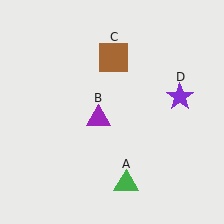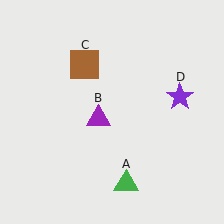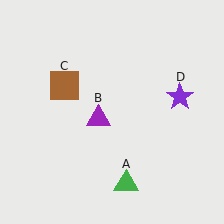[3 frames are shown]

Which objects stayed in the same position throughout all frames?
Green triangle (object A) and purple triangle (object B) and purple star (object D) remained stationary.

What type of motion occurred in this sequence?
The brown square (object C) rotated counterclockwise around the center of the scene.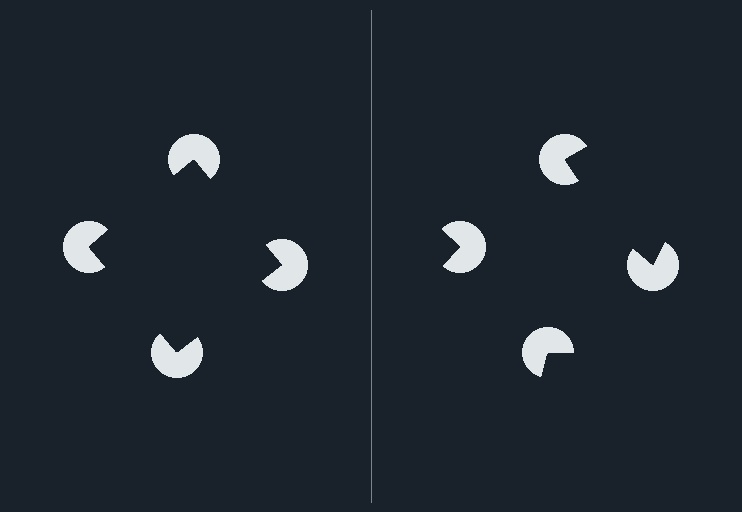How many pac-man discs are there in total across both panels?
8 — 4 on each side.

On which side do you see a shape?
An illusory square appears on the left side. On the right side the wedge cuts are rotated, so no coherent shape forms.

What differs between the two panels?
The pac-man discs are positioned identically on both sides; only the wedge orientations differ. On the left they align to a square; on the right they are misaligned.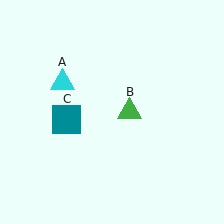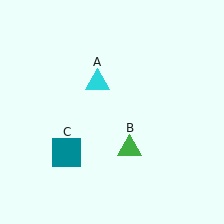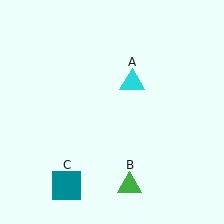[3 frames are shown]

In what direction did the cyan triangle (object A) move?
The cyan triangle (object A) moved right.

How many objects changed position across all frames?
3 objects changed position: cyan triangle (object A), green triangle (object B), teal square (object C).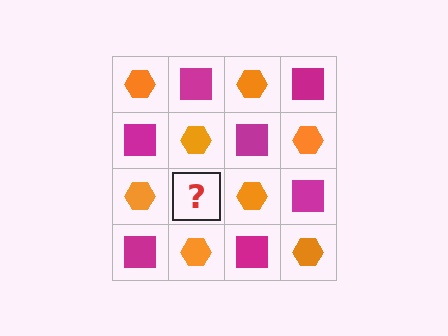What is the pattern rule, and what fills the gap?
The rule is that it alternates orange hexagon and magenta square in a checkerboard pattern. The gap should be filled with a magenta square.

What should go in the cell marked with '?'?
The missing cell should contain a magenta square.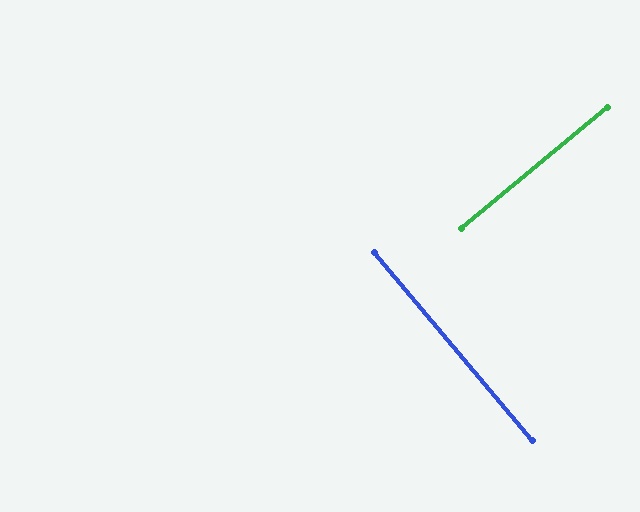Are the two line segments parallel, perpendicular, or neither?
Perpendicular — they meet at approximately 90°.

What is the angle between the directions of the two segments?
Approximately 90 degrees.